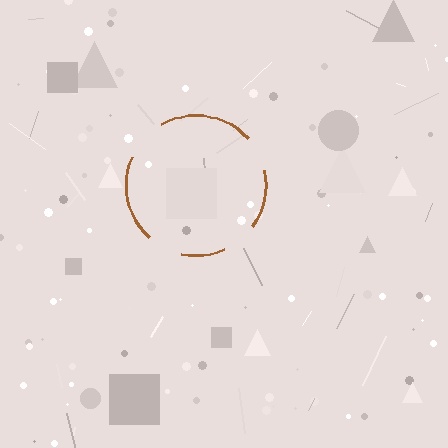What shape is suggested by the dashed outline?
The dashed outline suggests a circle.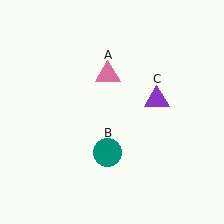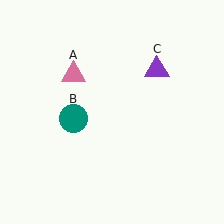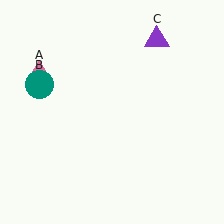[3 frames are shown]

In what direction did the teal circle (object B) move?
The teal circle (object B) moved up and to the left.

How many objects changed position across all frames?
3 objects changed position: pink triangle (object A), teal circle (object B), purple triangle (object C).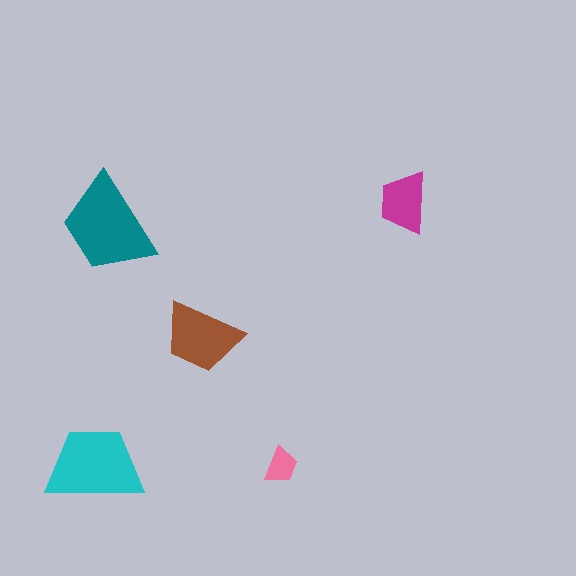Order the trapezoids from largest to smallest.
the teal one, the cyan one, the brown one, the magenta one, the pink one.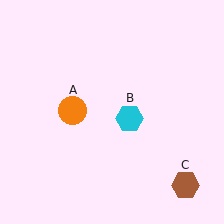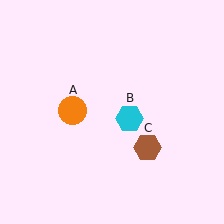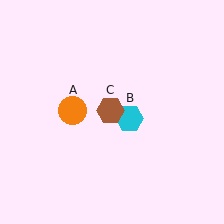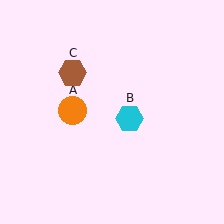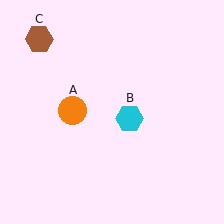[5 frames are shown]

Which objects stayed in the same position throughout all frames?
Orange circle (object A) and cyan hexagon (object B) remained stationary.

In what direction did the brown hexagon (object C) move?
The brown hexagon (object C) moved up and to the left.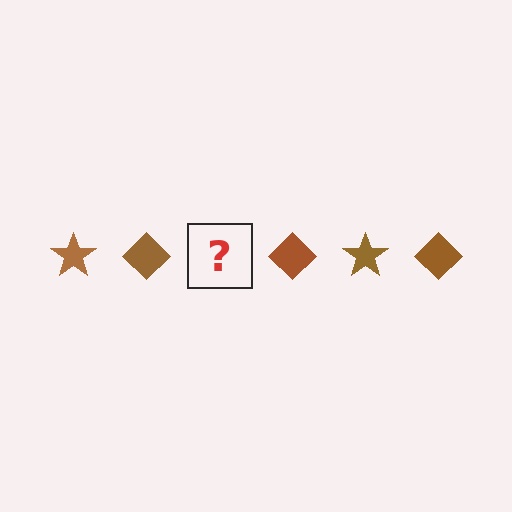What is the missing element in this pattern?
The missing element is a brown star.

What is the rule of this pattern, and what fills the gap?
The rule is that the pattern cycles through star, diamond shapes in brown. The gap should be filled with a brown star.